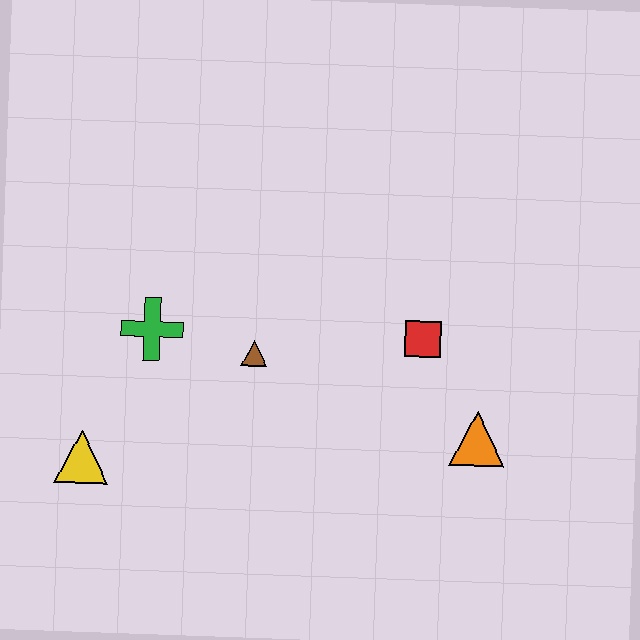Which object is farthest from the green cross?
The orange triangle is farthest from the green cross.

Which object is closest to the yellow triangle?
The green cross is closest to the yellow triangle.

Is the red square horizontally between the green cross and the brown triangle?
No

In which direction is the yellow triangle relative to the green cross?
The yellow triangle is below the green cross.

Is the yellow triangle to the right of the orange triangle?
No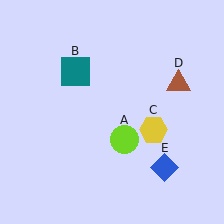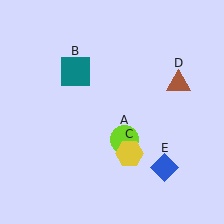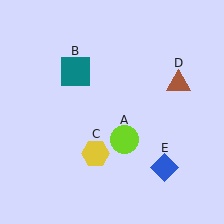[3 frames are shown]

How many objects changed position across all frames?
1 object changed position: yellow hexagon (object C).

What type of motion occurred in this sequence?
The yellow hexagon (object C) rotated clockwise around the center of the scene.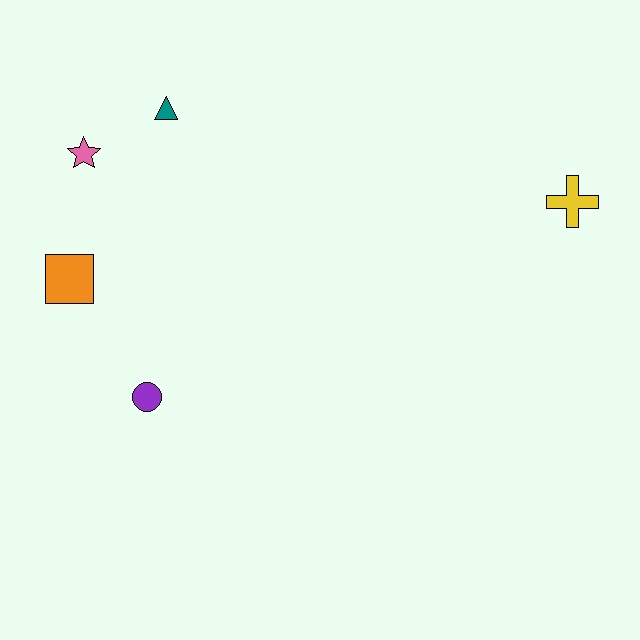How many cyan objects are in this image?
There are no cyan objects.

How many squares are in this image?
There is 1 square.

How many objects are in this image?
There are 5 objects.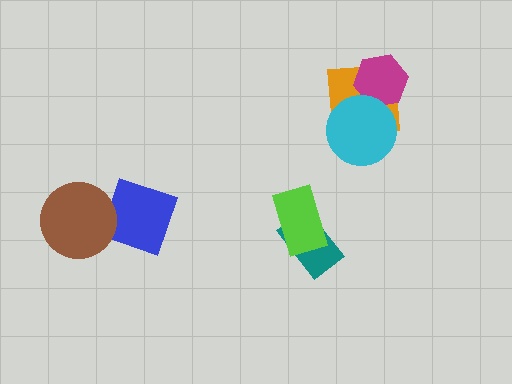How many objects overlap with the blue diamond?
1 object overlaps with the blue diamond.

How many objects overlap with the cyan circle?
2 objects overlap with the cyan circle.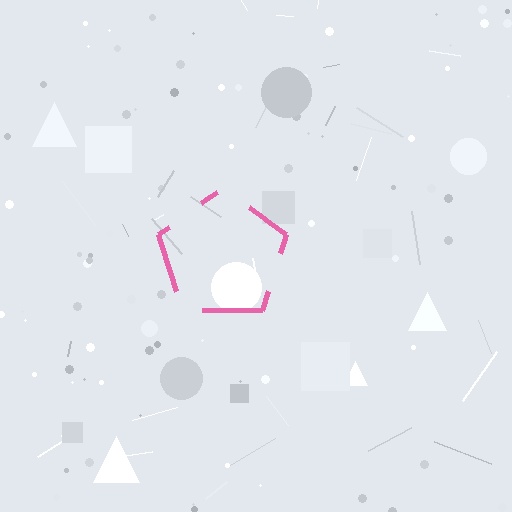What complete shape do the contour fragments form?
The contour fragments form a pentagon.